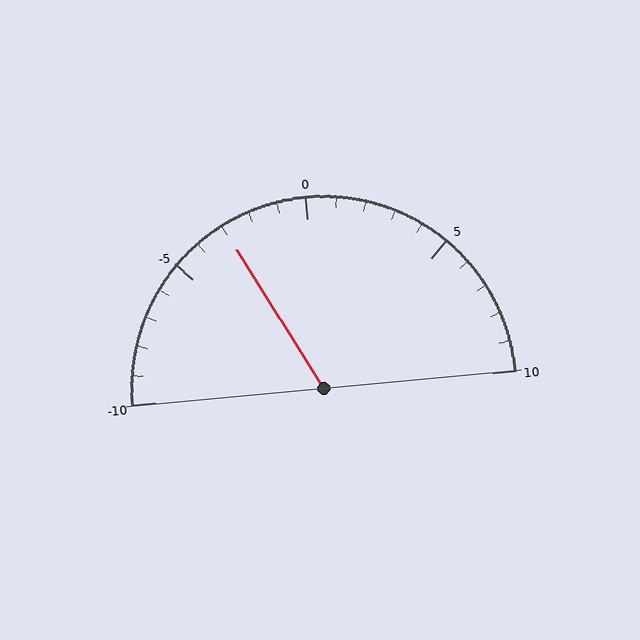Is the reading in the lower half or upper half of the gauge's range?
The reading is in the lower half of the range (-10 to 10).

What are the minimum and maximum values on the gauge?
The gauge ranges from -10 to 10.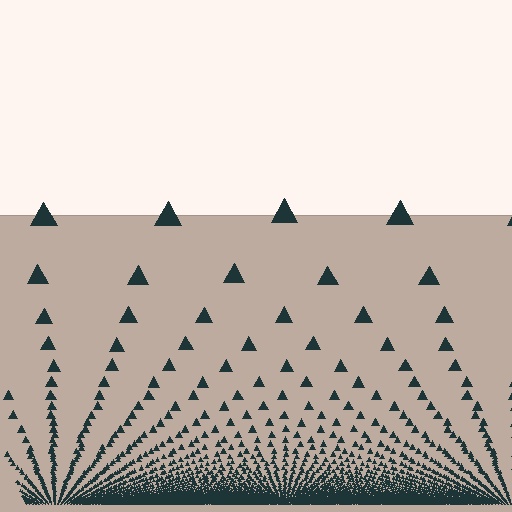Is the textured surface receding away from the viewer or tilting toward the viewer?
The surface appears to tilt toward the viewer. Texture elements get larger and sparser toward the top.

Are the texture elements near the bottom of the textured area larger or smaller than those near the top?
Smaller. The gradient is inverted — elements near the bottom are smaller and denser.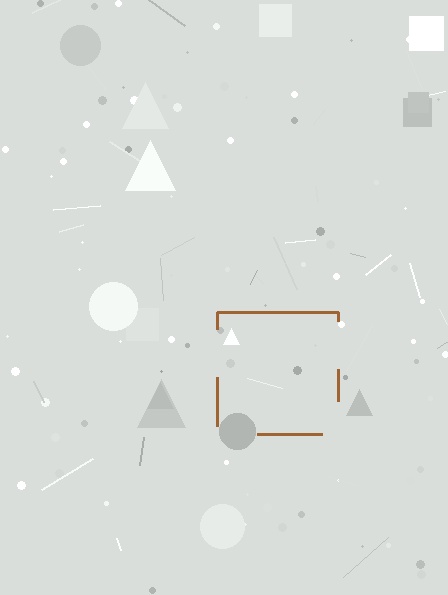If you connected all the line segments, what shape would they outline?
They would outline a square.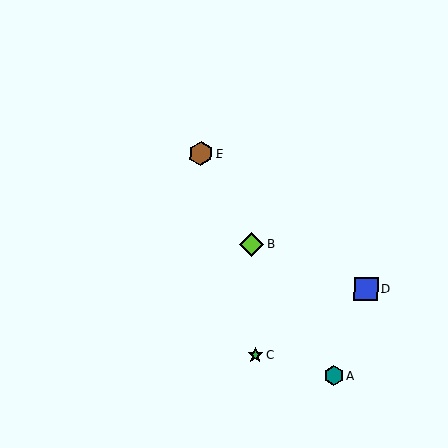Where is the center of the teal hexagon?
The center of the teal hexagon is at (333, 376).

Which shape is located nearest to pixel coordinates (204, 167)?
The brown hexagon (labeled E) at (201, 154) is nearest to that location.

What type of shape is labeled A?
Shape A is a teal hexagon.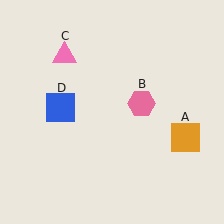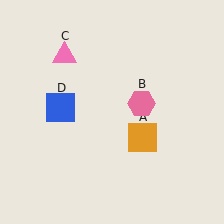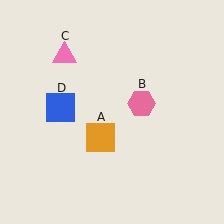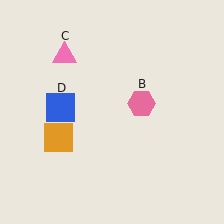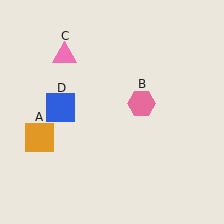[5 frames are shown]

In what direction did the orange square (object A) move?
The orange square (object A) moved left.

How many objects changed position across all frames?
1 object changed position: orange square (object A).